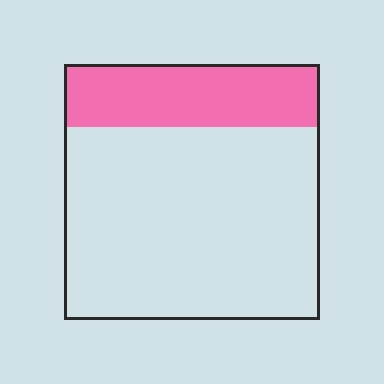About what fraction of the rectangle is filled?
About one quarter (1/4).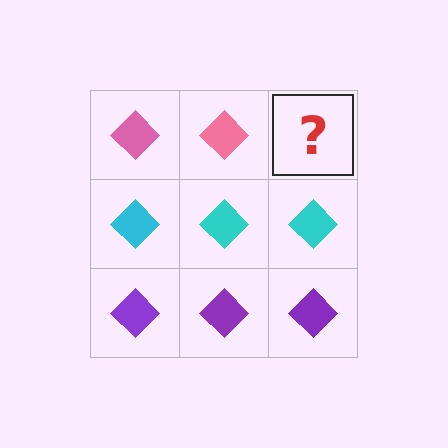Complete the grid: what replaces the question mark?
The question mark should be replaced with a pink diamond.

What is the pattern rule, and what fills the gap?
The rule is that each row has a consistent color. The gap should be filled with a pink diamond.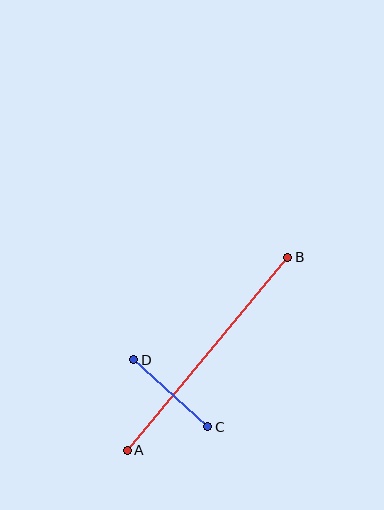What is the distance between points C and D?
The distance is approximately 100 pixels.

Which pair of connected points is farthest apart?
Points A and B are farthest apart.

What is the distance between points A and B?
The distance is approximately 251 pixels.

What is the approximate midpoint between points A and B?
The midpoint is at approximately (208, 354) pixels.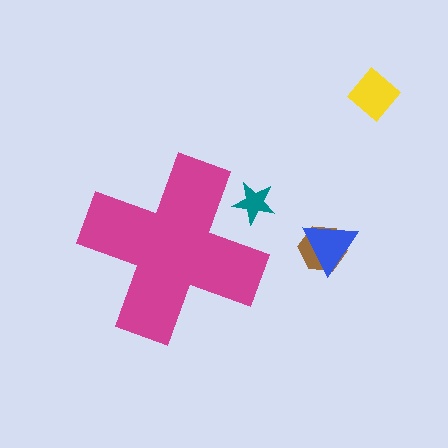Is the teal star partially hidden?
Yes, the teal star is partially hidden behind the magenta cross.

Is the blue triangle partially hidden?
No, the blue triangle is fully visible.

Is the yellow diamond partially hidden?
No, the yellow diamond is fully visible.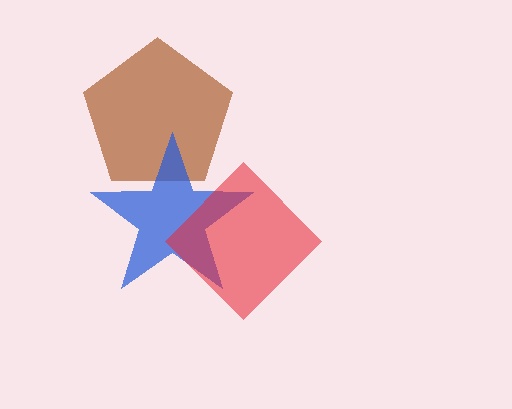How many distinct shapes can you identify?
There are 3 distinct shapes: a brown pentagon, a blue star, a red diamond.